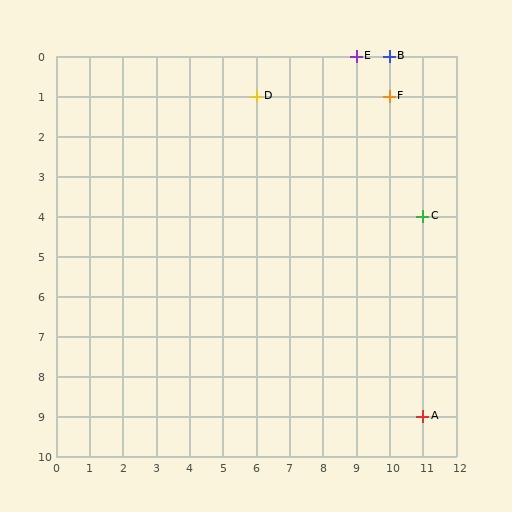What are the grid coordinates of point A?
Point A is at grid coordinates (11, 9).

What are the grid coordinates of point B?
Point B is at grid coordinates (10, 0).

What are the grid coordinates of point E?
Point E is at grid coordinates (9, 0).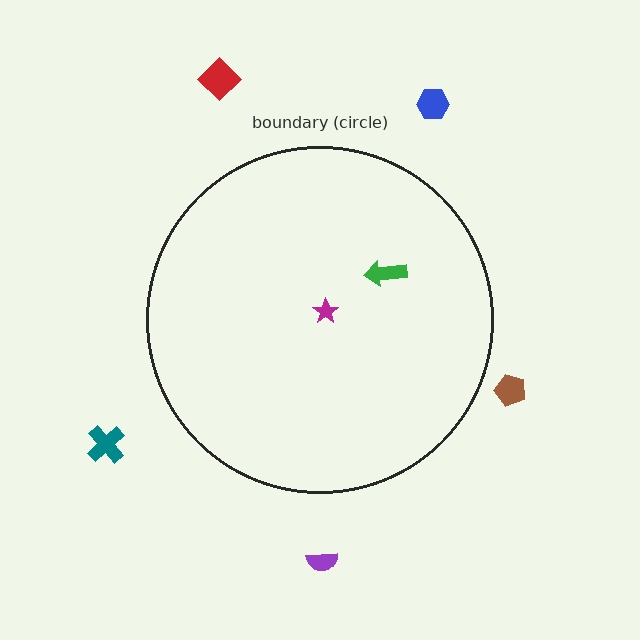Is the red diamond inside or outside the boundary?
Outside.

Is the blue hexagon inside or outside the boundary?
Outside.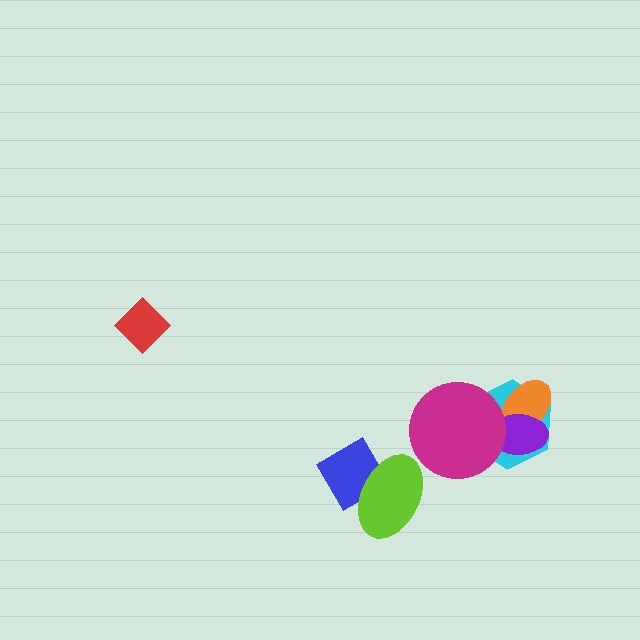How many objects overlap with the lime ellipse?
1 object overlaps with the lime ellipse.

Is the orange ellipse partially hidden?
Yes, it is partially covered by another shape.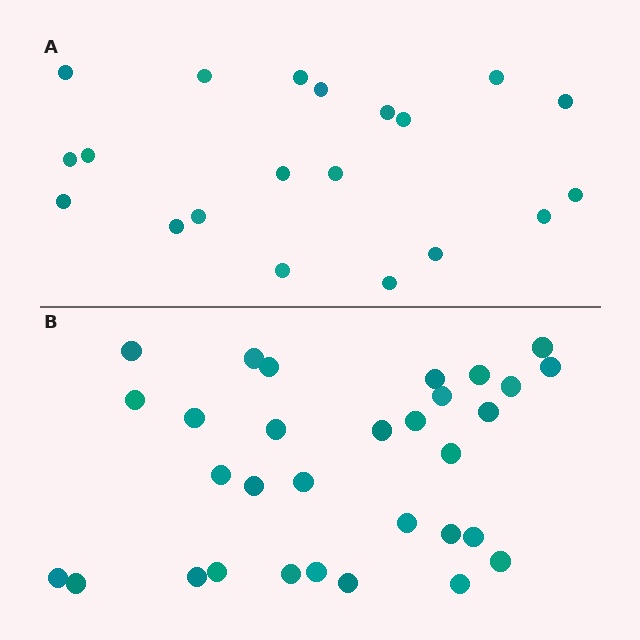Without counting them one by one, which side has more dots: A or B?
Region B (the bottom region) has more dots.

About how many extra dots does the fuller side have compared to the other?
Region B has roughly 12 or so more dots than region A.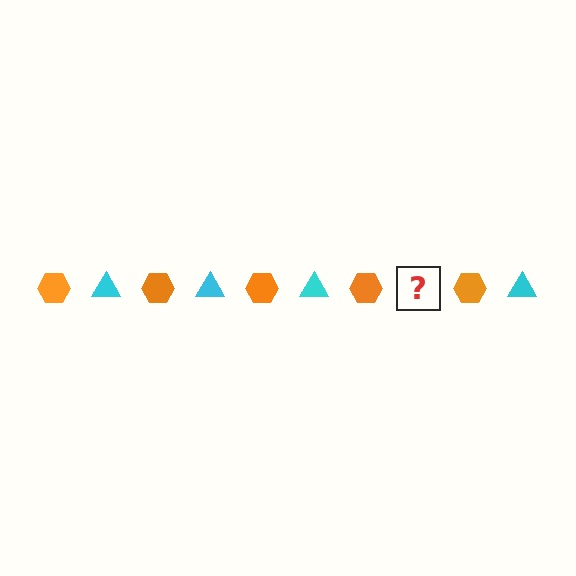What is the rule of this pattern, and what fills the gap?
The rule is that the pattern alternates between orange hexagon and cyan triangle. The gap should be filled with a cyan triangle.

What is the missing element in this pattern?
The missing element is a cyan triangle.